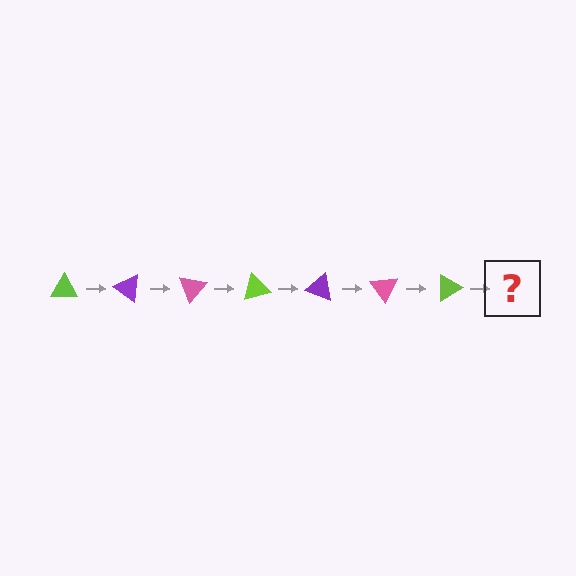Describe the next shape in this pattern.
It should be a purple triangle, rotated 245 degrees from the start.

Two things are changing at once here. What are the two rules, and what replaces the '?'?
The two rules are that it rotates 35 degrees each step and the color cycles through lime, purple, and pink. The '?' should be a purple triangle, rotated 245 degrees from the start.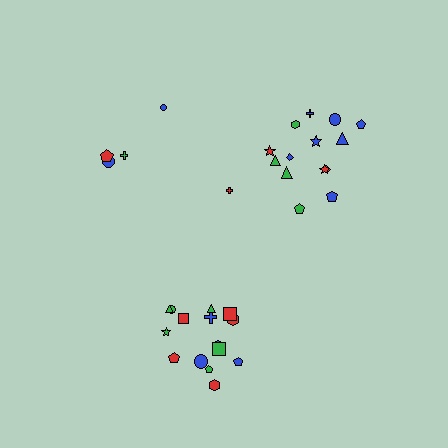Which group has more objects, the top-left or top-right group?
The top-right group.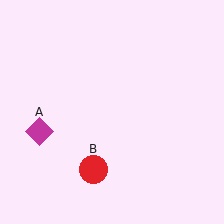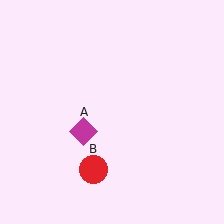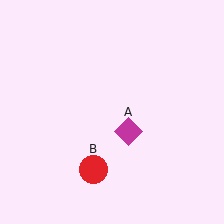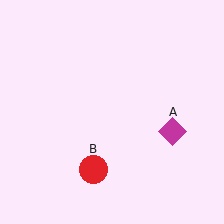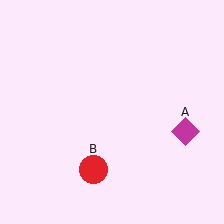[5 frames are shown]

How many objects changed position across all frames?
1 object changed position: magenta diamond (object A).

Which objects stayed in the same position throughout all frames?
Red circle (object B) remained stationary.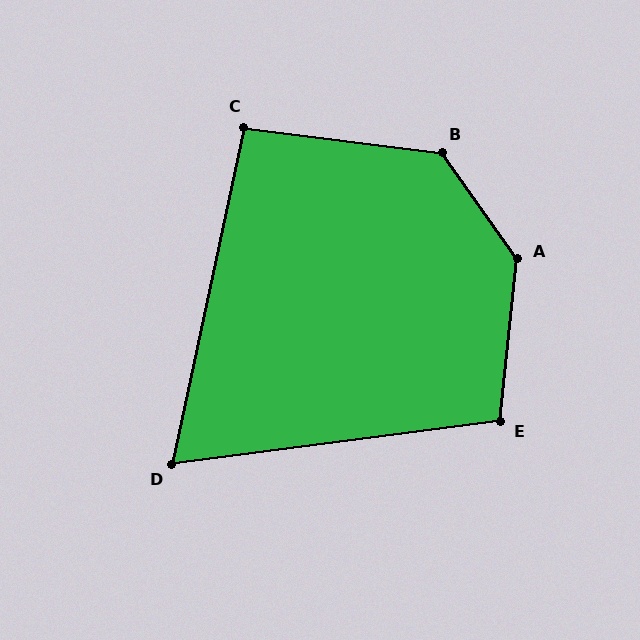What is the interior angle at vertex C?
Approximately 95 degrees (approximately right).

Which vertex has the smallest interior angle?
D, at approximately 70 degrees.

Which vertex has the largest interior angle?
A, at approximately 138 degrees.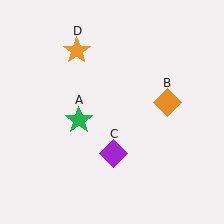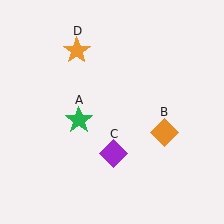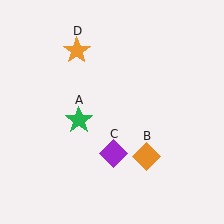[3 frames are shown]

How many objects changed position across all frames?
1 object changed position: orange diamond (object B).